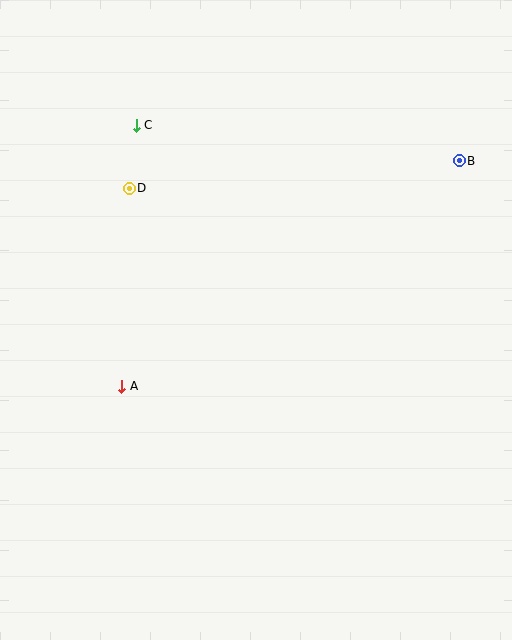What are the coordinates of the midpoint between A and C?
The midpoint between A and C is at (129, 256).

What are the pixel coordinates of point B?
Point B is at (459, 161).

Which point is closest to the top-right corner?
Point B is closest to the top-right corner.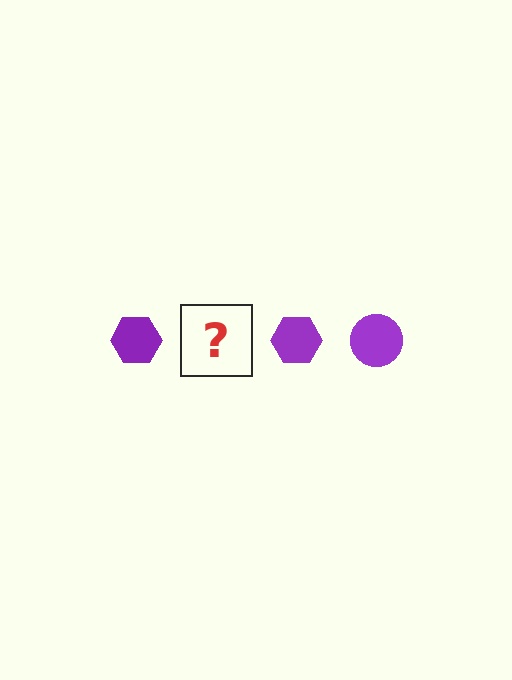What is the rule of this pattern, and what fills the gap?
The rule is that the pattern cycles through hexagon, circle shapes in purple. The gap should be filled with a purple circle.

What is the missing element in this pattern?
The missing element is a purple circle.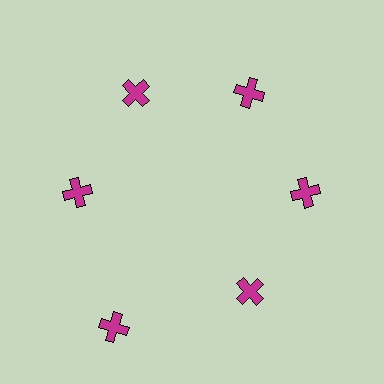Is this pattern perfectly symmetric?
No. The 6 magenta crosses are arranged in a ring, but one element near the 7 o'clock position is pushed outward from the center, breaking the 6-fold rotational symmetry.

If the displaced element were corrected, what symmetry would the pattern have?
It would have 6-fold rotational symmetry — the pattern would map onto itself every 60 degrees.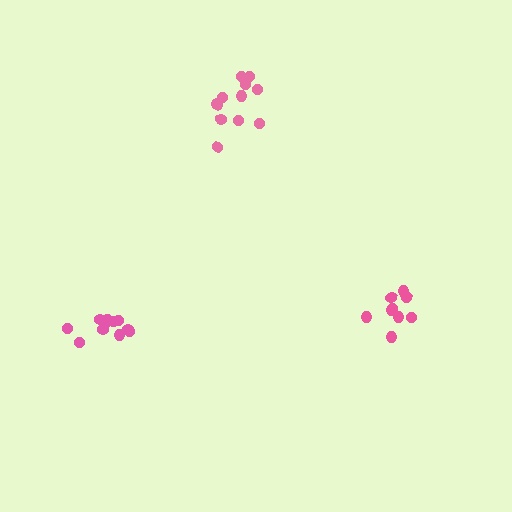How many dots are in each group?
Group 1: 11 dots, Group 2: 11 dots, Group 3: 9 dots (31 total).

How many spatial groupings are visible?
There are 3 spatial groupings.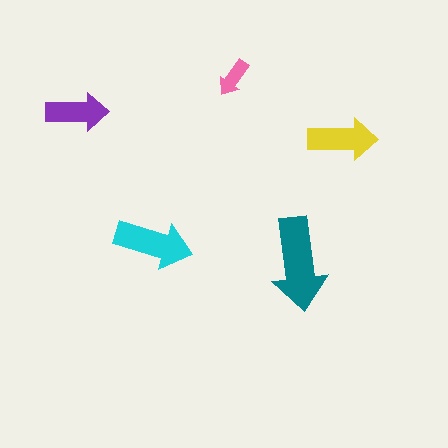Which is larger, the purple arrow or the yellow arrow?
The yellow one.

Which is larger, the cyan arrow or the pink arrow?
The cyan one.